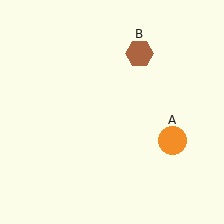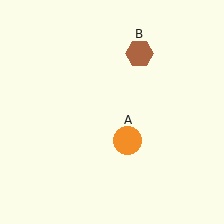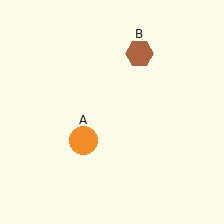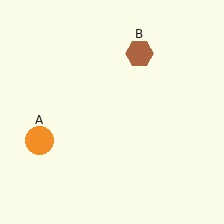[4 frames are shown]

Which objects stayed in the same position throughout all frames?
Brown hexagon (object B) remained stationary.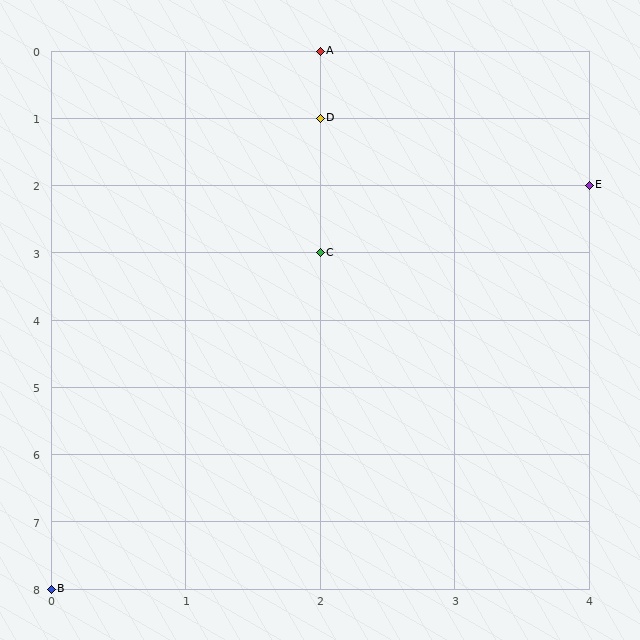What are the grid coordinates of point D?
Point D is at grid coordinates (2, 1).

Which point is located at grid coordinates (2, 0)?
Point A is at (2, 0).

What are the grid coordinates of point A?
Point A is at grid coordinates (2, 0).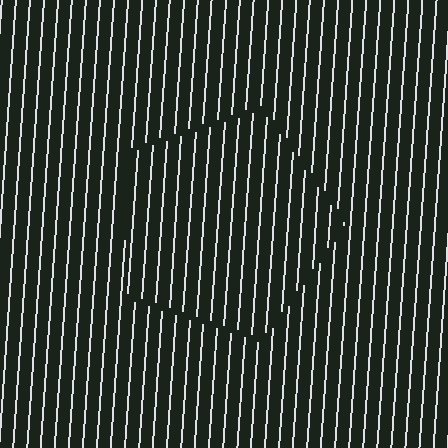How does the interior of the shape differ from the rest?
The interior of the shape contains the same grating, shifted by half a period — the contour is defined by the phase discontinuity where line-ends from the inner and outer gratings abut.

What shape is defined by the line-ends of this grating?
An illusory pentagon. The interior of the shape contains the same grating, shifted by half a period — the contour is defined by the phase discontinuity where line-ends from the inner and outer gratings abut.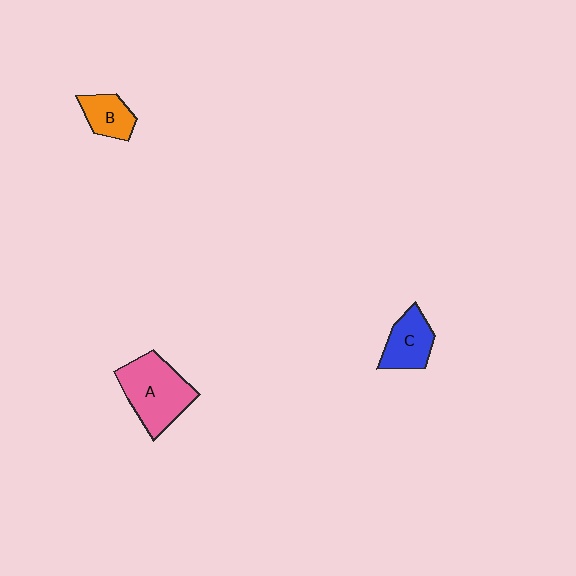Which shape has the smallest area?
Shape B (orange).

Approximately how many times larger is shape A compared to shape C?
Approximately 1.6 times.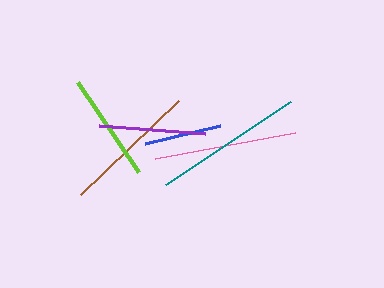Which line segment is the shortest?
The blue line is the shortest at approximately 77 pixels.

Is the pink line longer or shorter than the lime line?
The pink line is longer than the lime line.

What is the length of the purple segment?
The purple segment is approximately 106 pixels long.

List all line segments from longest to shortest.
From longest to shortest: teal, pink, brown, lime, purple, blue.